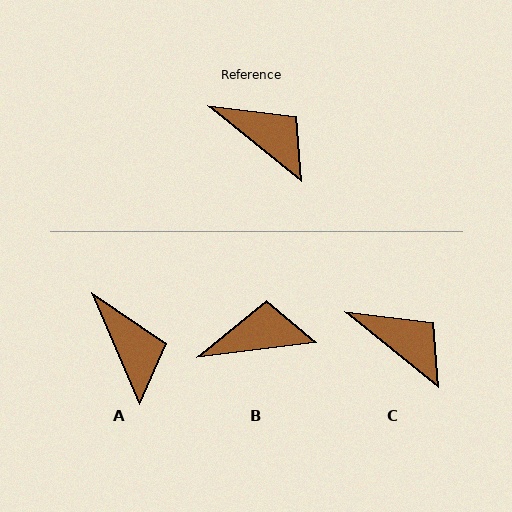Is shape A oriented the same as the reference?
No, it is off by about 28 degrees.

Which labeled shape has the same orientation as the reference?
C.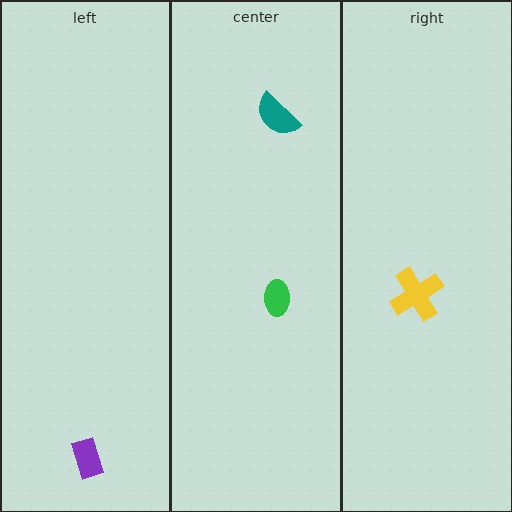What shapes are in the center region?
The teal semicircle, the green ellipse.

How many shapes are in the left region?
1.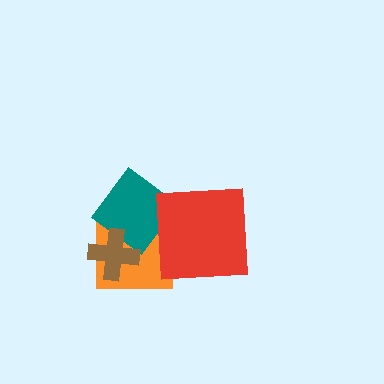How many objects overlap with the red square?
2 objects overlap with the red square.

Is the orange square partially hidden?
Yes, it is partially covered by another shape.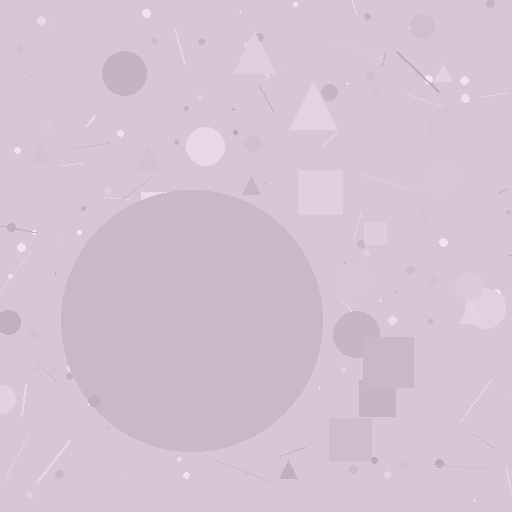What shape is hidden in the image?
A circle is hidden in the image.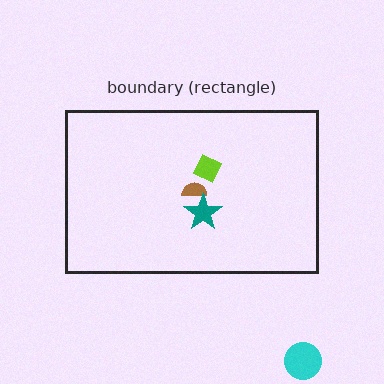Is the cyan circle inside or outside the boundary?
Outside.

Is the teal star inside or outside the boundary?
Inside.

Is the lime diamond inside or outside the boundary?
Inside.